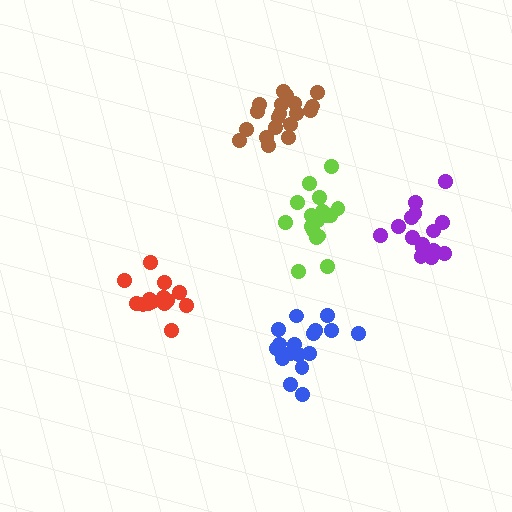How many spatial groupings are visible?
There are 5 spatial groupings.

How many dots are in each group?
Group 1: 17 dots, Group 2: 14 dots, Group 3: 19 dots, Group 4: 17 dots, Group 5: 15 dots (82 total).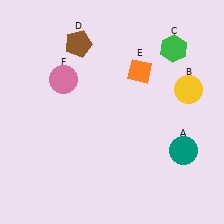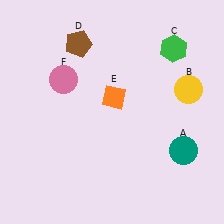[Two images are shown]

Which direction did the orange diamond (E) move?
The orange diamond (E) moved down.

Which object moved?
The orange diamond (E) moved down.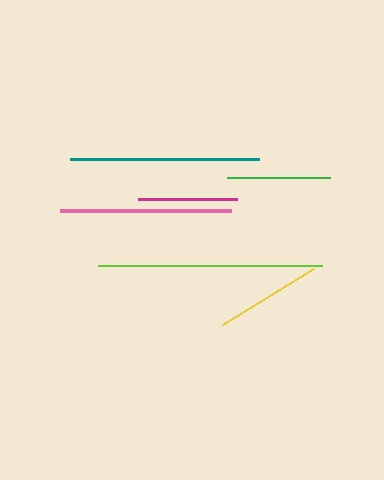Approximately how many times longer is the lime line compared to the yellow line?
The lime line is approximately 2.1 times the length of the yellow line.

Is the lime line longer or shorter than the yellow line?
The lime line is longer than the yellow line.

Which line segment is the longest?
The lime line is the longest at approximately 224 pixels.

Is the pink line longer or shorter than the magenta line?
The pink line is longer than the magenta line.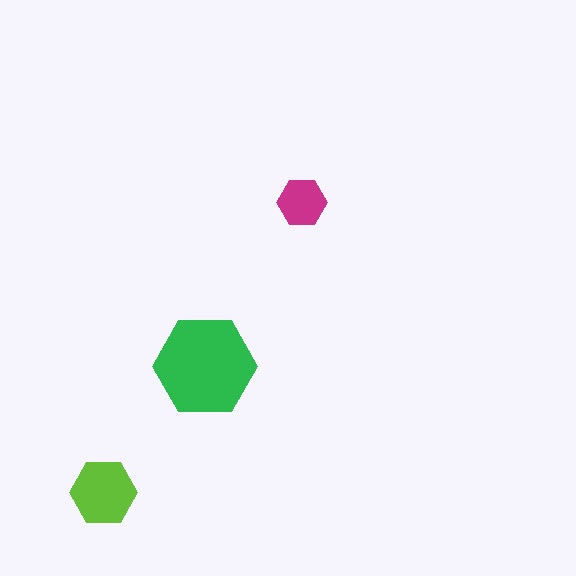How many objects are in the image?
There are 3 objects in the image.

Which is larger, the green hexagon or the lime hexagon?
The green one.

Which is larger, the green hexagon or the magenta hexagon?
The green one.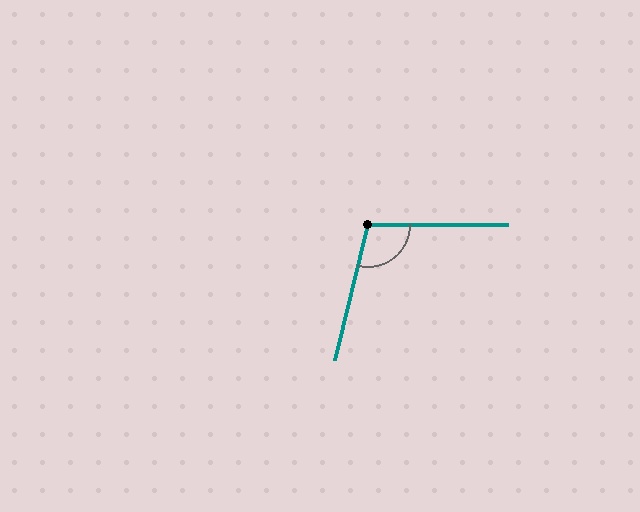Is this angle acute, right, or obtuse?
It is obtuse.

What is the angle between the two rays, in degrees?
Approximately 104 degrees.